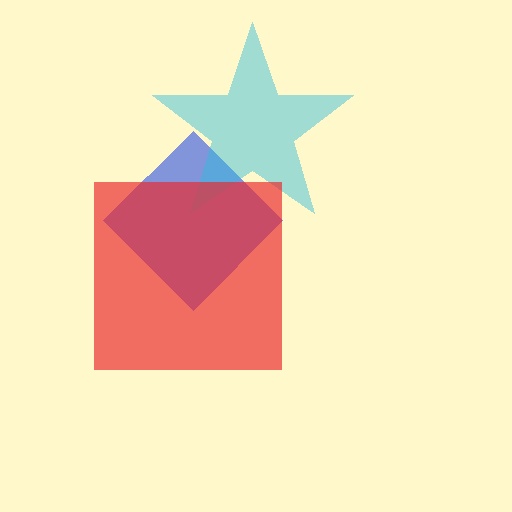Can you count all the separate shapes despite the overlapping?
Yes, there are 3 separate shapes.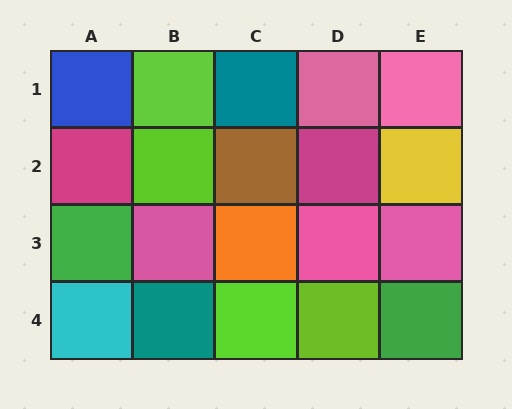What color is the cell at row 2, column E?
Yellow.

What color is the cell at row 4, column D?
Lime.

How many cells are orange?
1 cell is orange.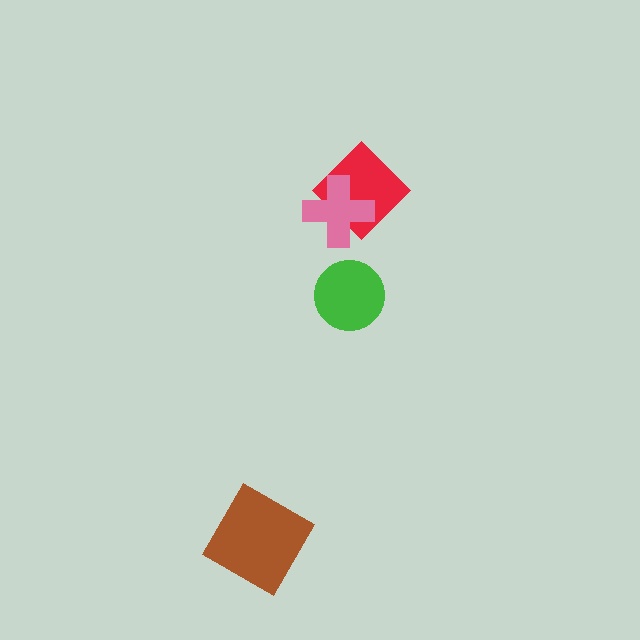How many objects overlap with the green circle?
0 objects overlap with the green circle.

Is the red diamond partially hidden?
Yes, it is partially covered by another shape.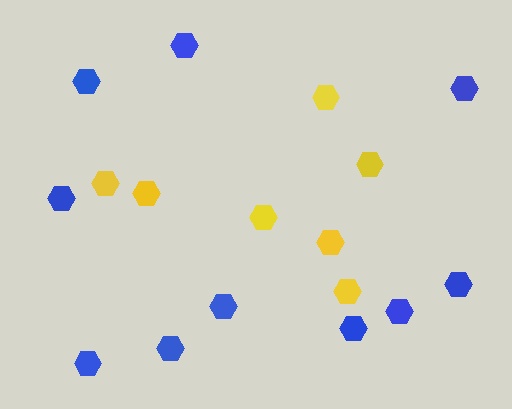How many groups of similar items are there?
There are 2 groups: one group of yellow hexagons (7) and one group of blue hexagons (10).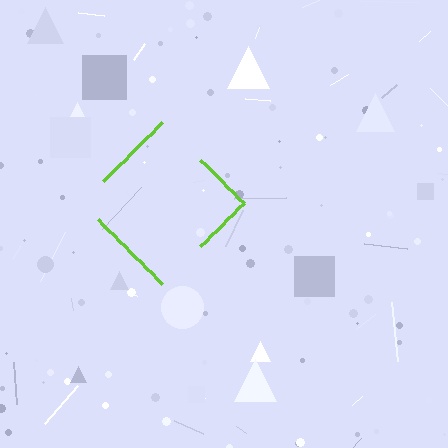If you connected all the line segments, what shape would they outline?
They would outline a diamond.